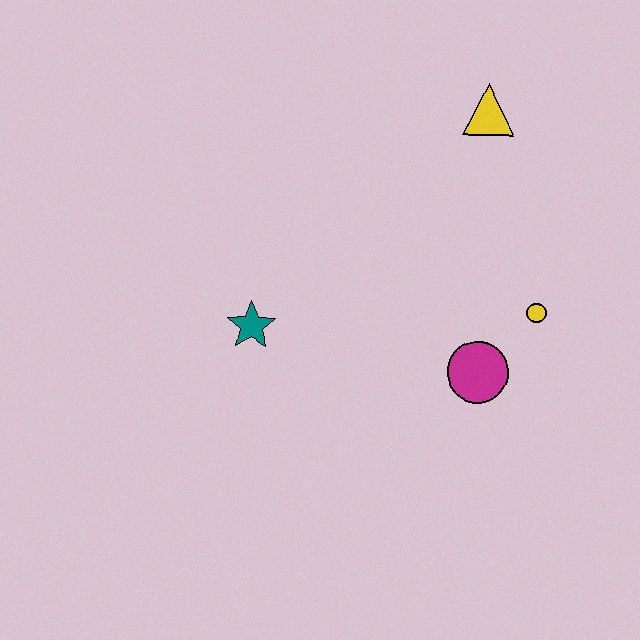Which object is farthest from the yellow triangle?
The teal star is farthest from the yellow triangle.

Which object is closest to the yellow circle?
The magenta circle is closest to the yellow circle.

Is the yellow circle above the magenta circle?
Yes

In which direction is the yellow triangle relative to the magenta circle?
The yellow triangle is above the magenta circle.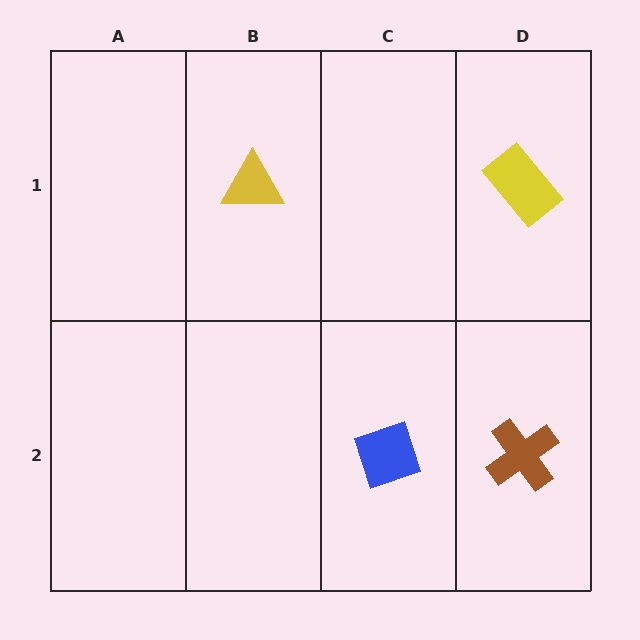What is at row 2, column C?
A blue diamond.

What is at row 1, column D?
A yellow rectangle.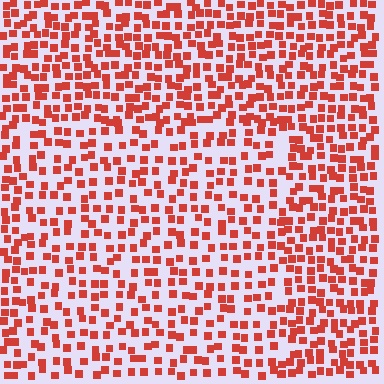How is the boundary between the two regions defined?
The boundary is defined by a change in element density (approximately 1.5x ratio). All elements are the same color, size, and shape.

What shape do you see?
I see a rectangle.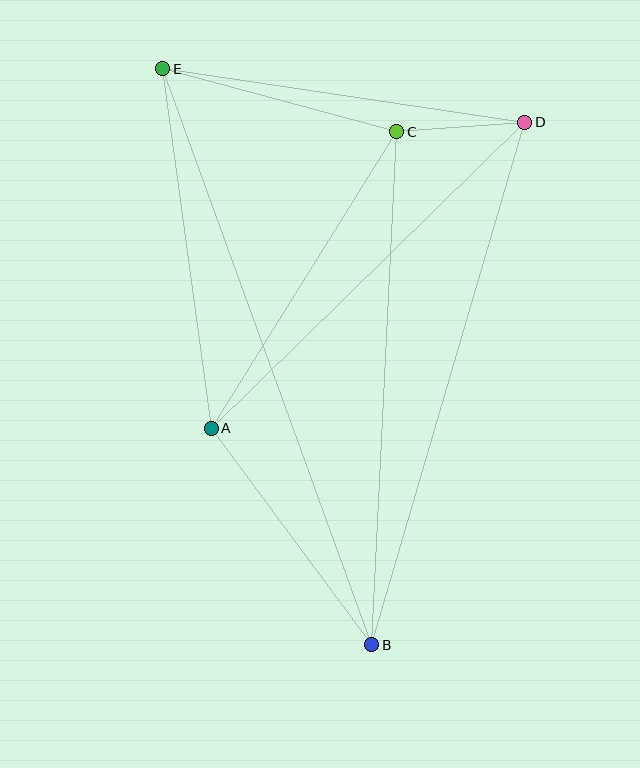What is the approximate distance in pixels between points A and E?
The distance between A and E is approximately 363 pixels.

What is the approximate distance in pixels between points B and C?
The distance between B and C is approximately 513 pixels.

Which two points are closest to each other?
Points C and D are closest to each other.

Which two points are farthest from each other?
Points B and E are farthest from each other.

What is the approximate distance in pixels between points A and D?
The distance between A and D is approximately 438 pixels.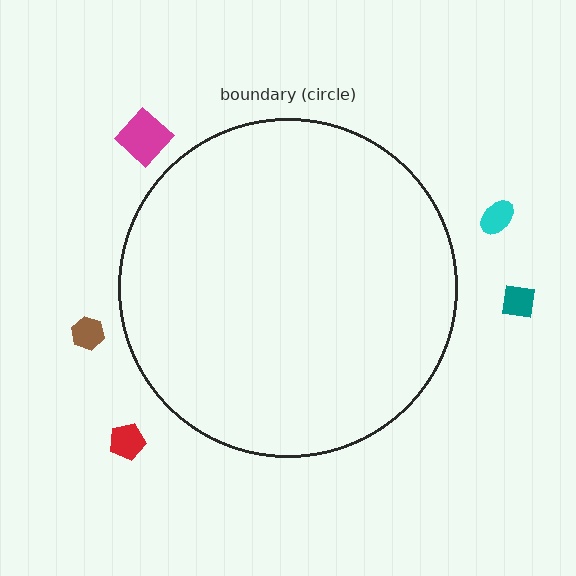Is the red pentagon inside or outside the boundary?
Outside.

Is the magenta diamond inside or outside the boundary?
Outside.